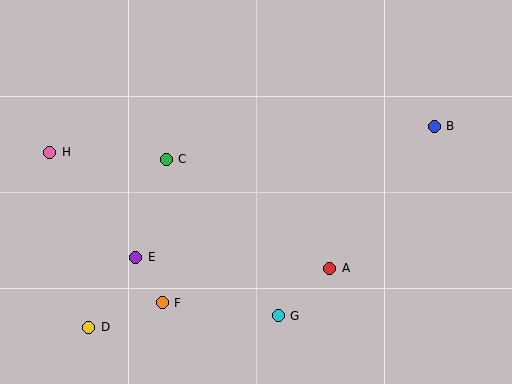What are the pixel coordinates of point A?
Point A is at (330, 268).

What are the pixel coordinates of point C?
Point C is at (166, 159).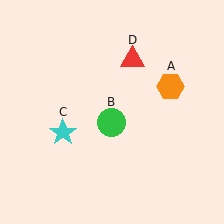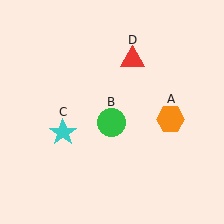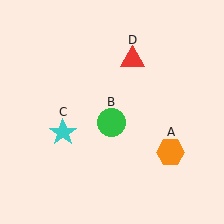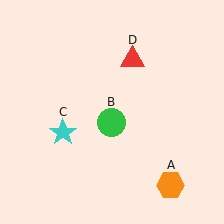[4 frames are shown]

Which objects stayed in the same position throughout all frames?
Green circle (object B) and cyan star (object C) and red triangle (object D) remained stationary.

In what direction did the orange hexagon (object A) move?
The orange hexagon (object A) moved down.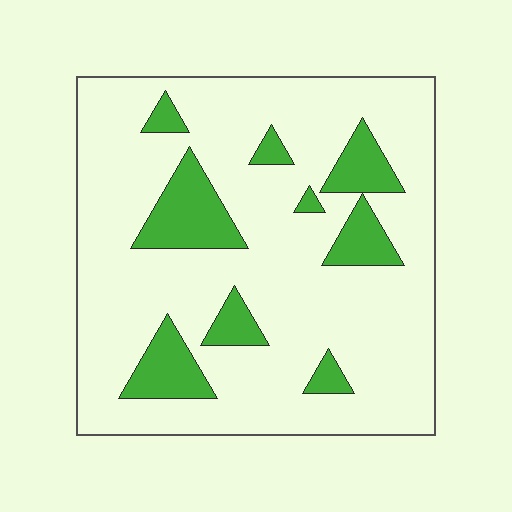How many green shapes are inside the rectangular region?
9.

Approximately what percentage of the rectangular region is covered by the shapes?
Approximately 20%.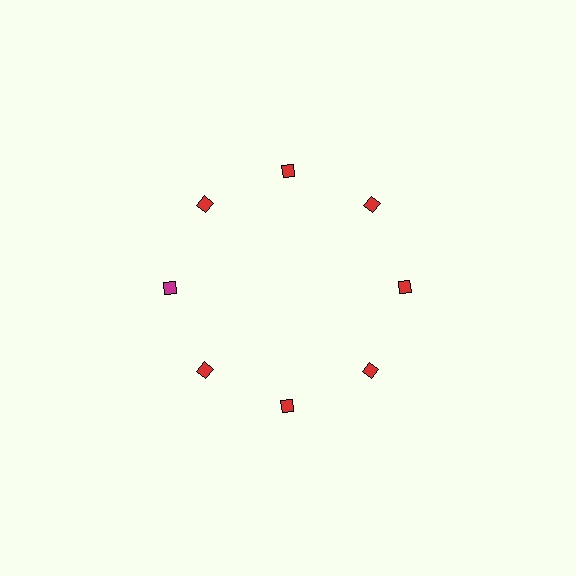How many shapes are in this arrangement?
There are 8 shapes arranged in a ring pattern.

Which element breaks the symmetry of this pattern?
The magenta diamond at roughly the 9 o'clock position breaks the symmetry. All other shapes are red diamonds.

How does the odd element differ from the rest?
It has a different color: magenta instead of red.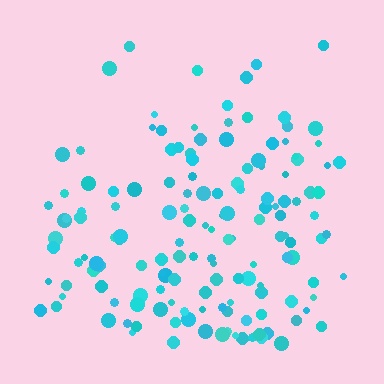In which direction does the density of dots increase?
From top to bottom, with the bottom side densest.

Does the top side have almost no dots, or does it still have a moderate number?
Still a moderate number, just noticeably fewer than the bottom.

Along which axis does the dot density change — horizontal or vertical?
Vertical.